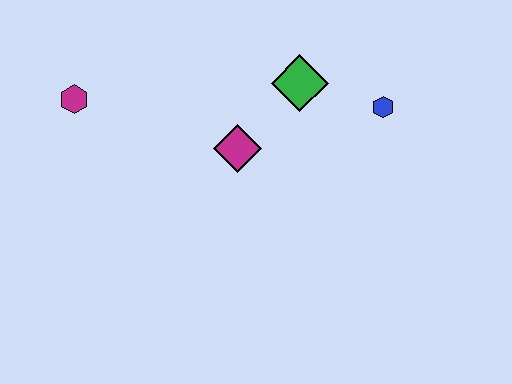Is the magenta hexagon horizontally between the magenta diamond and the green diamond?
No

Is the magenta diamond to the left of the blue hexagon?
Yes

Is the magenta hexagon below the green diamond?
Yes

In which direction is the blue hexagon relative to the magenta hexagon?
The blue hexagon is to the right of the magenta hexagon.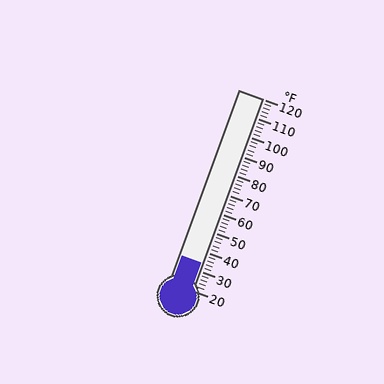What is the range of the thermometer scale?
The thermometer scale ranges from 20°F to 120°F.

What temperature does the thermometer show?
The thermometer shows approximately 34°F.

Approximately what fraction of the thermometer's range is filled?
The thermometer is filled to approximately 15% of its range.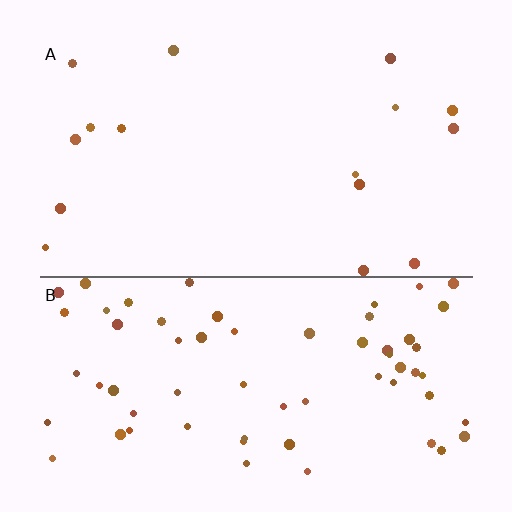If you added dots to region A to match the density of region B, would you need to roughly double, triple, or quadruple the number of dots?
Approximately quadruple.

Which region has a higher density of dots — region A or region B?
B (the bottom).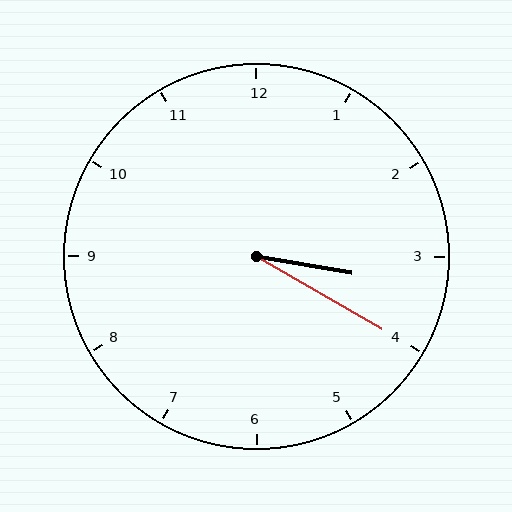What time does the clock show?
3:20.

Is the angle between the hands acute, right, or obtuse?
It is acute.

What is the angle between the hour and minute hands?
Approximately 20 degrees.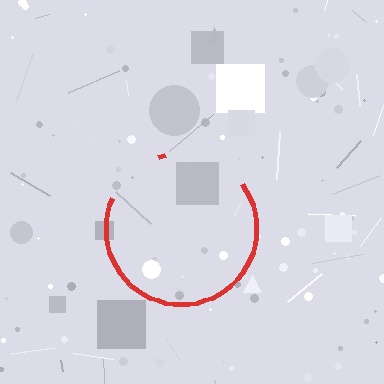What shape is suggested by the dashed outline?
The dashed outline suggests a circle.